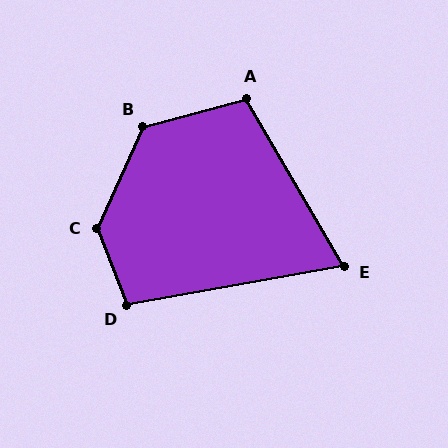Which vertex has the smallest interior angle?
E, at approximately 70 degrees.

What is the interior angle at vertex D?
Approximately 101 degrees (obtuse).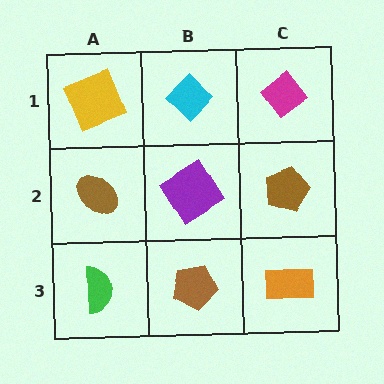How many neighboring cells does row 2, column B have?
4.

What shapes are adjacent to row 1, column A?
A brown ellipse (row 2, column A), a cyan diamond (row 1, column B).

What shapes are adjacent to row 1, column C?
A brown pentagon (row 2, column C), a cyan diamond (row 1, column B).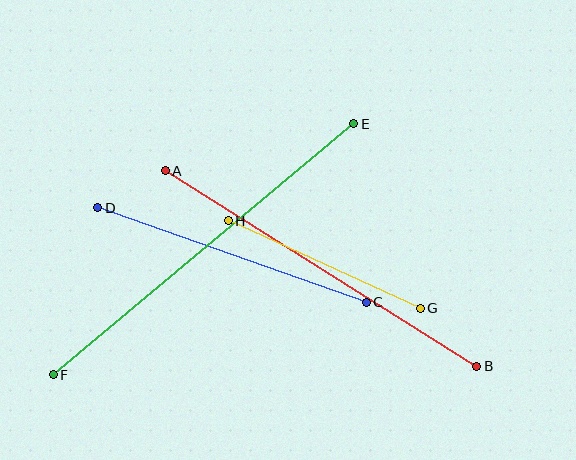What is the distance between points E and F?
The distance is approximately 391 pixels.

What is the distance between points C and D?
The distance is approximately 285 pixels.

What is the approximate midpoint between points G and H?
The midpoint is at approximately (324, 264) pixels.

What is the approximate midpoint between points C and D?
The midpoint is at approximately (232, 255) pixels.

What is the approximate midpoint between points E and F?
The midpoint is at approximately (203, 249) pixels.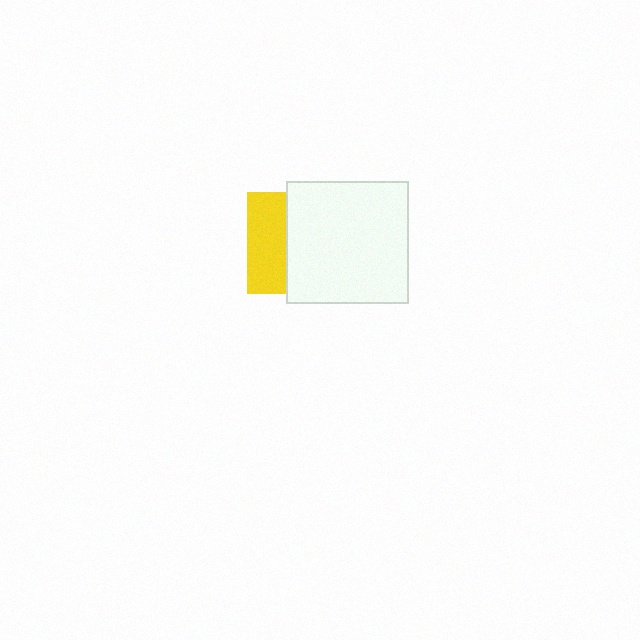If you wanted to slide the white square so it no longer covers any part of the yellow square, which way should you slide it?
Slide it right — that is the most direct way to separate the two shapes.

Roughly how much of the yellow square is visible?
A small part of it is visible (roughly 37%).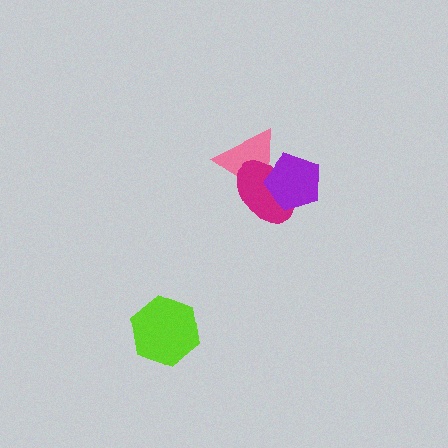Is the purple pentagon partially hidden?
No, no other shape covers it.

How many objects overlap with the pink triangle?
2 objects overlap with the pink triangle.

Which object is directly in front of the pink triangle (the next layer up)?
The magenta ellipse is directly in front of the pink triangle.